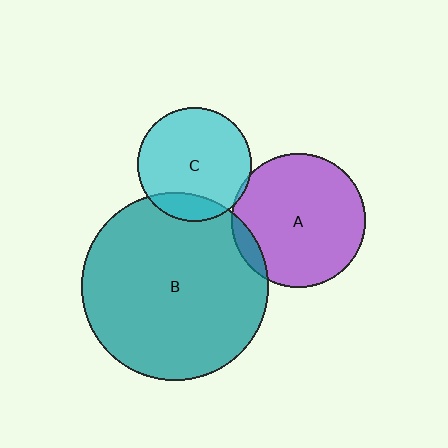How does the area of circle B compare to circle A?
Approximately 2.0 times.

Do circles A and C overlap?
Yes.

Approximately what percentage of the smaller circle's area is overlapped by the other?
Approximately 5%.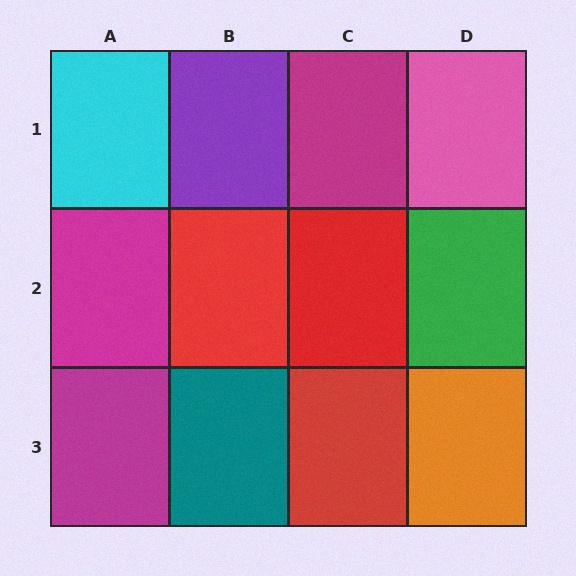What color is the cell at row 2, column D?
Green.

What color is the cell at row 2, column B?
Red.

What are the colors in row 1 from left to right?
Cyan, purple, magenta, pink.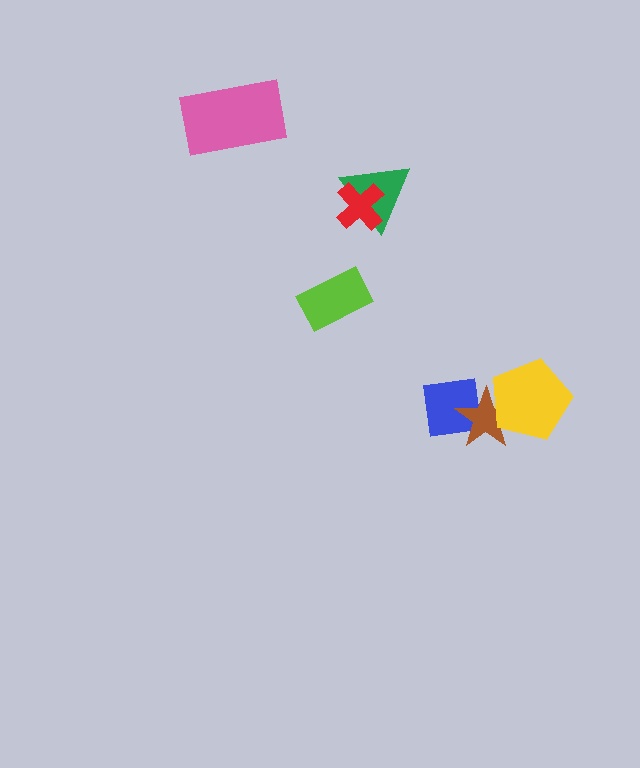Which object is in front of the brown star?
The yellow pentagon is in front of the brown star.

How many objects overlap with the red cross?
1 object overlaps with the red cross.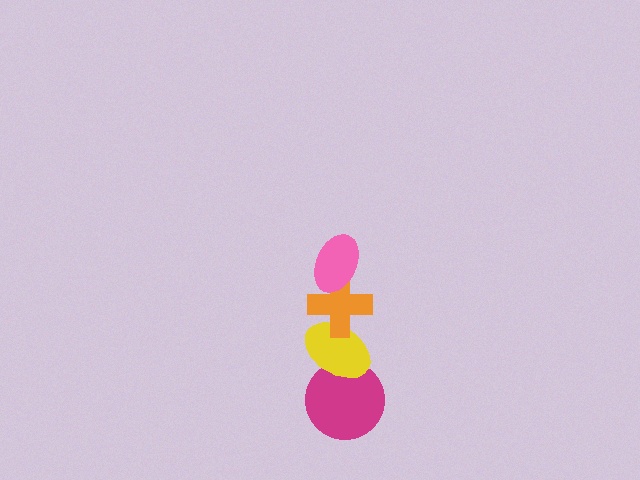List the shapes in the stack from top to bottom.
From top to bottom: the pink ellipse, the orange cross, the yellow ellipse, the magenta circle.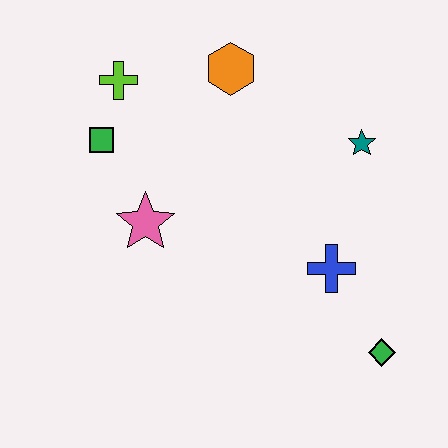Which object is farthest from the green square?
The green diamond is farthest from the green square.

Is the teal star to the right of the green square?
Yes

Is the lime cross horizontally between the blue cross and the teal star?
No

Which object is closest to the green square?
The lime cross is closest to the green square.